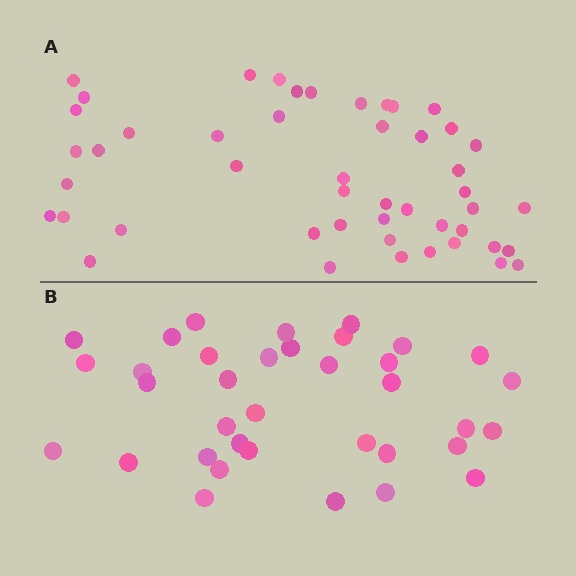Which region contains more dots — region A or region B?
Region A (the top region) has more dots.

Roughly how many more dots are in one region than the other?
Region A has roughly 12 or so more dots than region B.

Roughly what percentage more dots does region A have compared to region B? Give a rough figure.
About 35% more.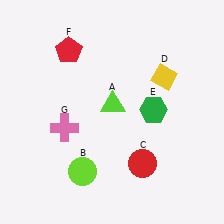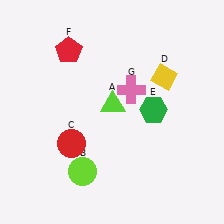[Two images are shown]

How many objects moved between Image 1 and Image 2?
2 objects moved between the two images.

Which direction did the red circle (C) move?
The red circle (C) moved left.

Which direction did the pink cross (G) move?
The pink cross (G) moved right.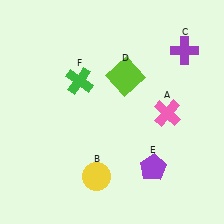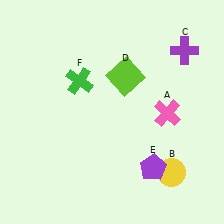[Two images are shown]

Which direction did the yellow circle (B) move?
The yellow circle (B) moved right.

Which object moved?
The yellow circle (B) moved right.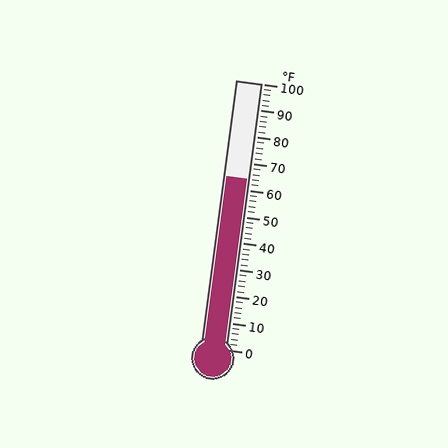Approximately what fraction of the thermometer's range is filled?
The thermometer is filled to approximately 65% of its range.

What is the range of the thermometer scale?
The thermometer scale ranges from 0°F to 100°F.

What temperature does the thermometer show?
The thermometer shows approximately 64°F.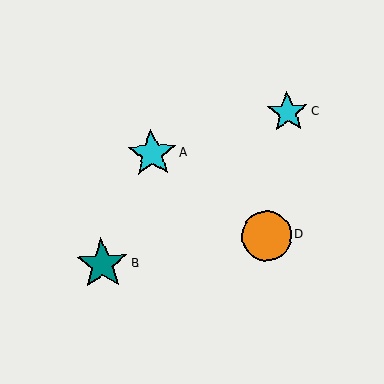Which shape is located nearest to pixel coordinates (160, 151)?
The cyan star (labeled A) at (152, 154) is nearest to that location.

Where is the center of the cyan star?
The center of the cyan star is at (288, 112).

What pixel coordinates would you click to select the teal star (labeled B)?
Click at (102, 264) to select the teal star B.